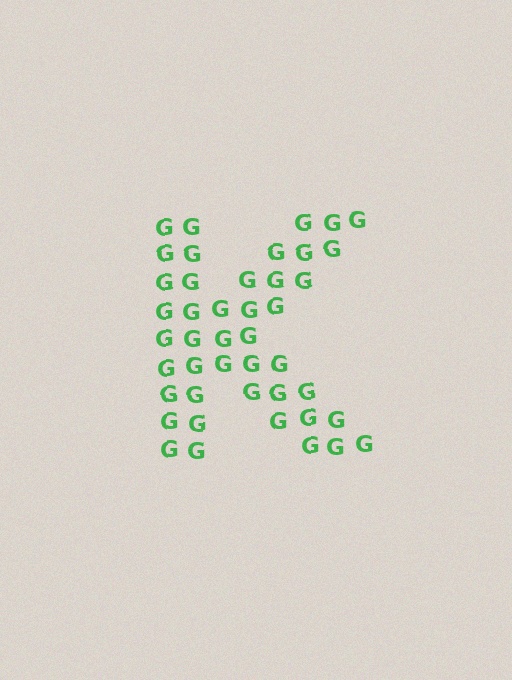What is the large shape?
The large shape is the letter K.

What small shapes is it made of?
It is made of small letter G's.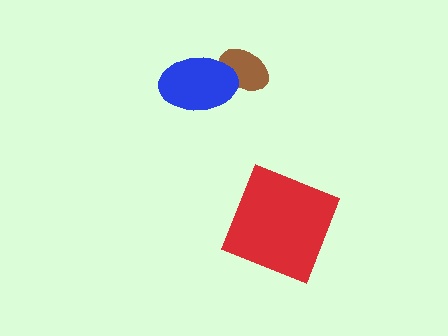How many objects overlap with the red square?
0 objects overlap with the red square.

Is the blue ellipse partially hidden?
No, no other shape covers it.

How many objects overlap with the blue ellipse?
1 object overlaps with the blue ellipse.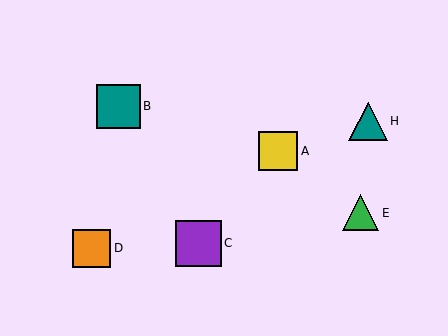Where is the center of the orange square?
The center of the orange square is at (92, 248).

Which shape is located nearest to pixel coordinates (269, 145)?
The yellow square (labeled A) at (278, 151) is nearest to that location.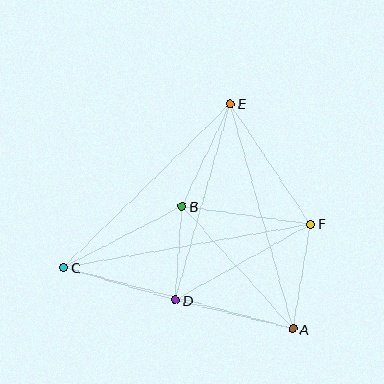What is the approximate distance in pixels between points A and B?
The distance between A and B is approximately 165 pixels.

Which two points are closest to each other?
Points B and D are closest to each other.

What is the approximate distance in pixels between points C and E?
The distance between C and E is approximately 234 pixels.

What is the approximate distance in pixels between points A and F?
The distance between A and F is approximately 107 pixels.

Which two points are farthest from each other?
Points C and F are farthest from each other.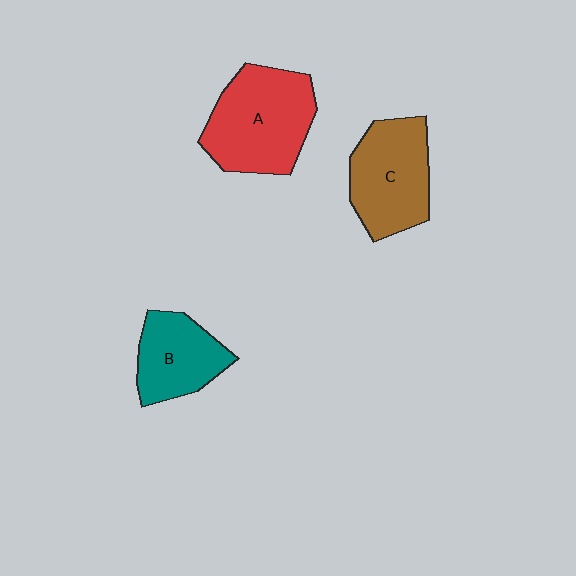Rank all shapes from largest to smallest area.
From largest to smallest: A (red), C (brown), B (teal).